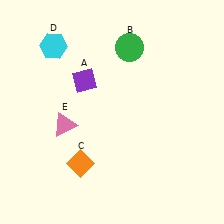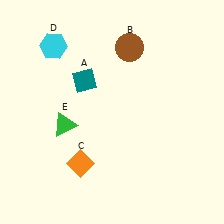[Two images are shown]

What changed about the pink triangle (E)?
In Image 1, E is pink. In Image 2, it changed to green.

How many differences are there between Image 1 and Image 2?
There are 3 differences between the two images.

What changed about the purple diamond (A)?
In Image 1, A is purple. In Image 2, it changed to teal.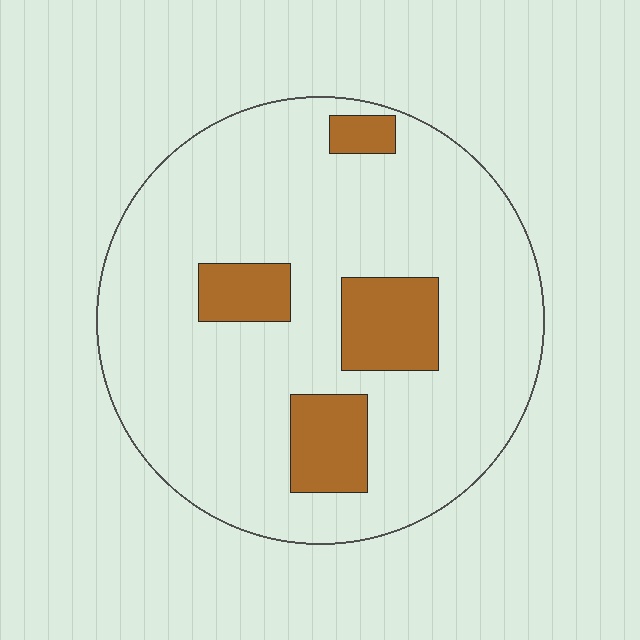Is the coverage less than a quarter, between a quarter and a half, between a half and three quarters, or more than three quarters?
Less than a quarter.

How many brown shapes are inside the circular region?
4.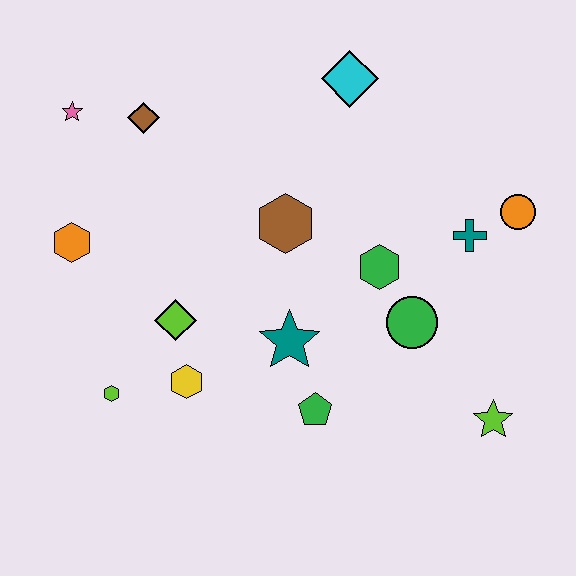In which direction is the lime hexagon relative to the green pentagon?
The lime hexagon is to the left of the green pentagon.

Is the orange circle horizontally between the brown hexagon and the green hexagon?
No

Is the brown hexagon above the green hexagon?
Yes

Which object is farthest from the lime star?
The pink star is farthest from the lime star.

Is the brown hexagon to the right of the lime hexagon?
Yes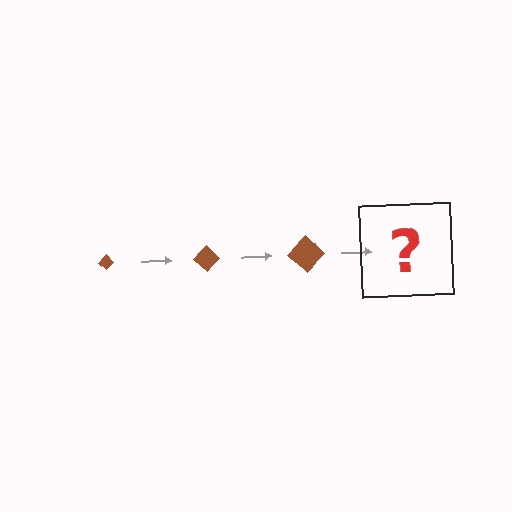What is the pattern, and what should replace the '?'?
The pattern is that the diamond gets progressively larger each step. The '?' should be a brown diamond, larger than the previous one.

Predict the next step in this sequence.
The next step is a brown diamond, larger than the previous one.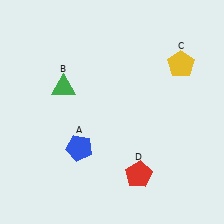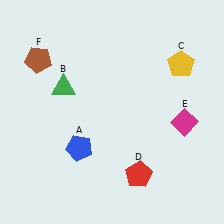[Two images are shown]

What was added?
A magenta diamond (E), a brown pentagon (F) were added in Image 2.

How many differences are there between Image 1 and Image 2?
There are 2 differences between the two images.